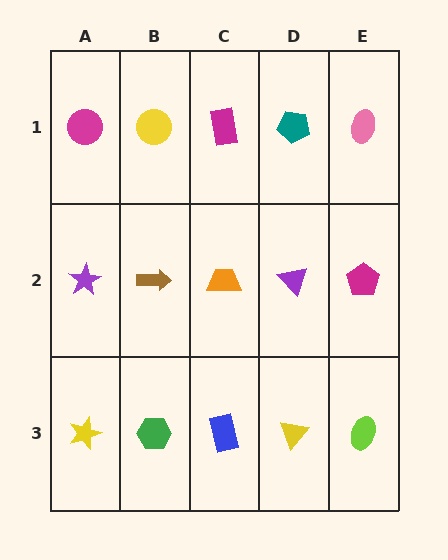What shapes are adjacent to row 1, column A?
A purple star (row 2, column A), a yellow circle (row 1, column B).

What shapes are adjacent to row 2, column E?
A pink ellipse (row 1, column E), a lime ellipse (row 3, column E), a purple triangle (row 2, column D).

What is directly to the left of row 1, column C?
A yellow circle.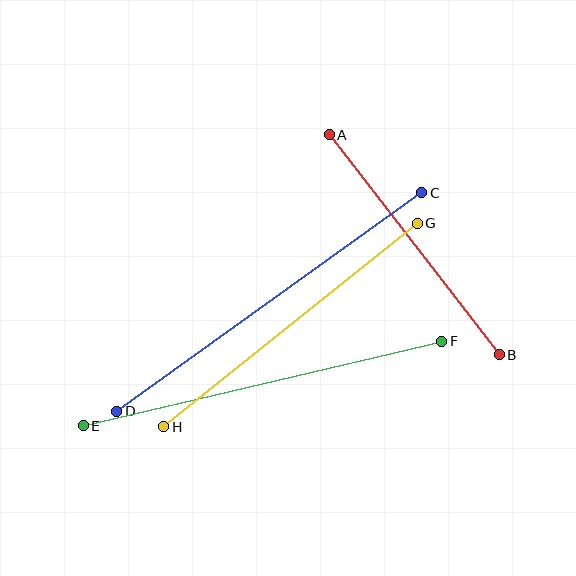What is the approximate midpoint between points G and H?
The midpoint is at approximately (290, 325) pixels.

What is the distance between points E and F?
The distance is approximately 369 pixels.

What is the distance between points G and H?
The distance is approximately 325 pixels.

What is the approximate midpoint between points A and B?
The midpoint is at approximately (414, 245) pixels.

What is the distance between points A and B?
The distance is approximately 278 pixels.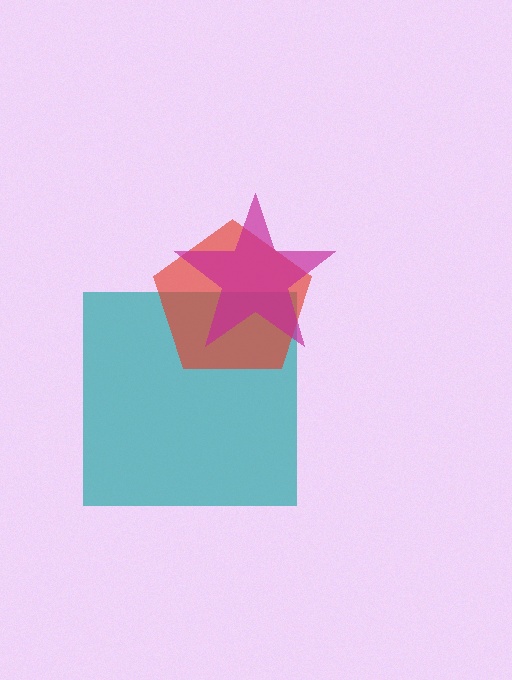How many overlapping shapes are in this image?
There are 3 overlapping shapes in the image.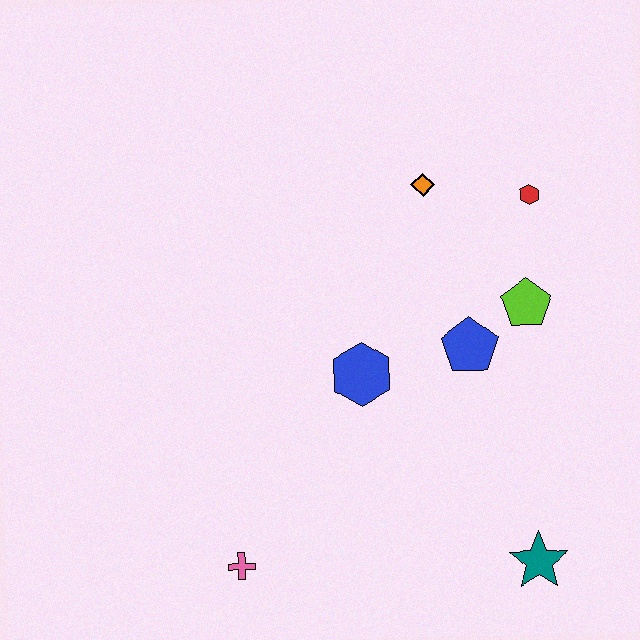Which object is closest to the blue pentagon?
The lime pentagon is closest to the blue pentagon.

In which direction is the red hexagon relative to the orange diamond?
The red hexagon is to the right of the orange diamond.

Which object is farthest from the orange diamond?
The pink cross is farthest from the orange diamond.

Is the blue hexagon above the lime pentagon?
No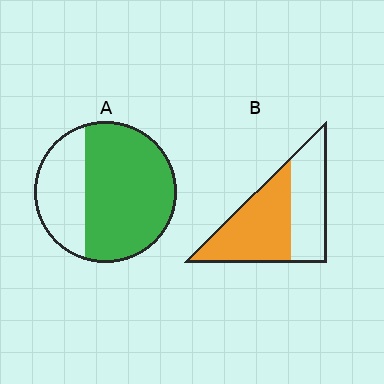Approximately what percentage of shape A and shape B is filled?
A is approximately 70% and B is approximately 55%.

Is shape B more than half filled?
Yes.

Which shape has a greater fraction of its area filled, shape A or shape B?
Shape A.